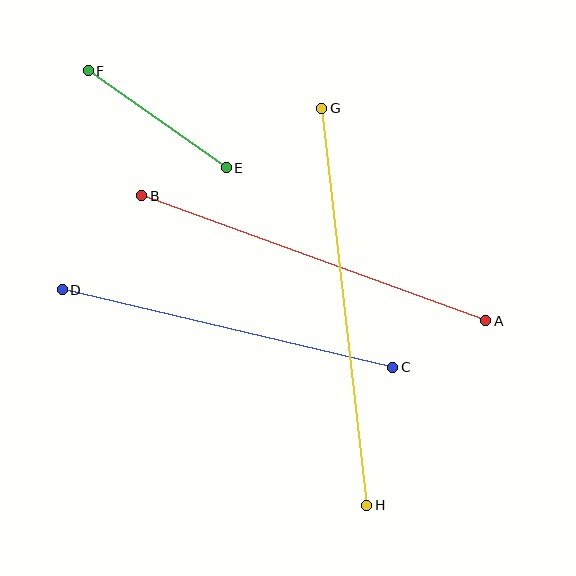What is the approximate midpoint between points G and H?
The midpoint is at approximately (344, 307) pixels.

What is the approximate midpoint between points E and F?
The midpoint is at approximately (157, 119) pixels.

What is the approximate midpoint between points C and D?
The midpoint is at approximately (227, 329) pixels.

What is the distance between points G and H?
The distance is approximately 400 pixels.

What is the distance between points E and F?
The distance is approximately 169 pixels.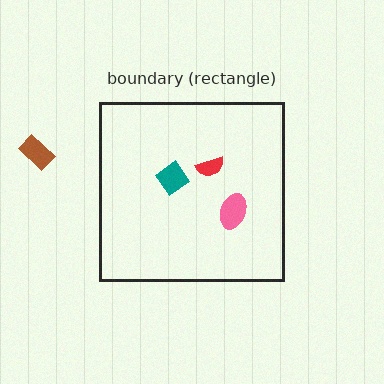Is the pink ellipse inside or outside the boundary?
Inside.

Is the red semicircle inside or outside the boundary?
Inside.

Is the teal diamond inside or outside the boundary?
Inside.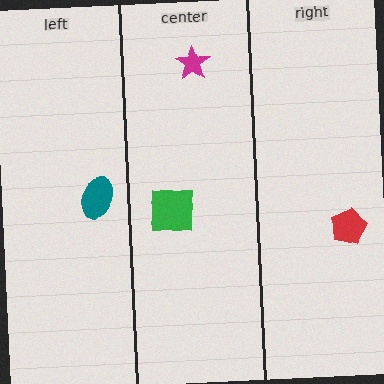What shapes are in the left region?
The teal ellipse.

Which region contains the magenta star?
The center region.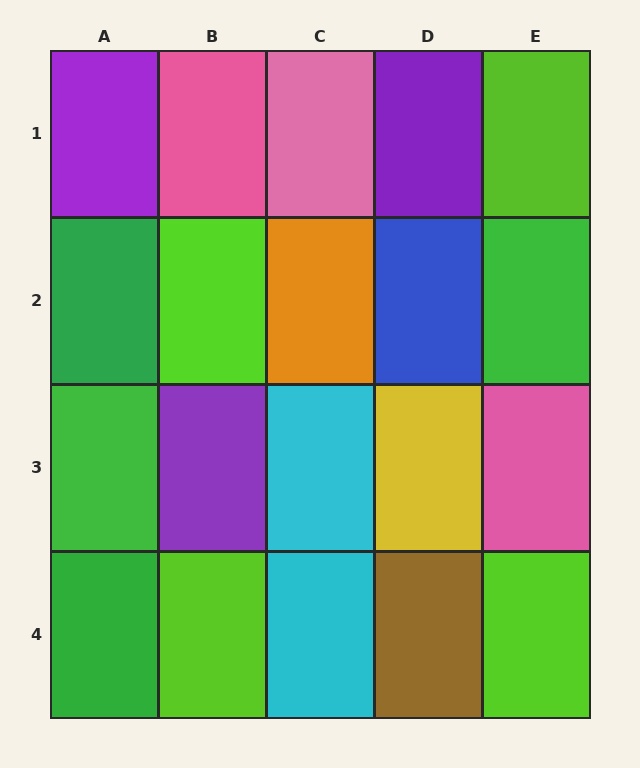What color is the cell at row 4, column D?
Brown.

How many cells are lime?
4 cells are lime.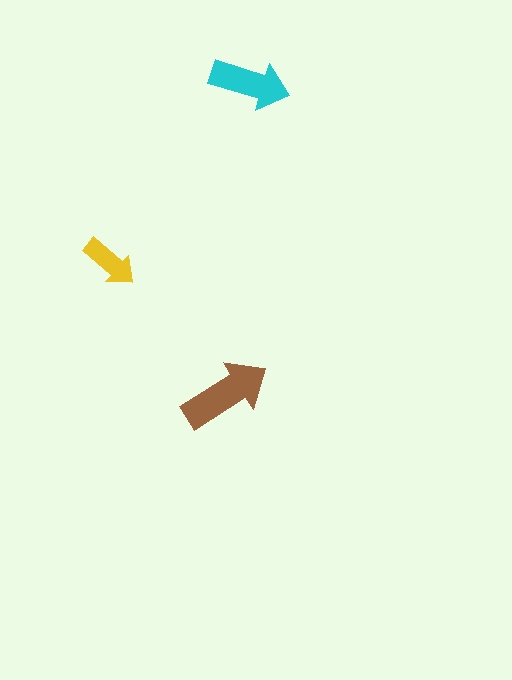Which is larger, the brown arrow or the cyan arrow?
The brown one.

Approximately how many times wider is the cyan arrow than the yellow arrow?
About 1.5 times wider.